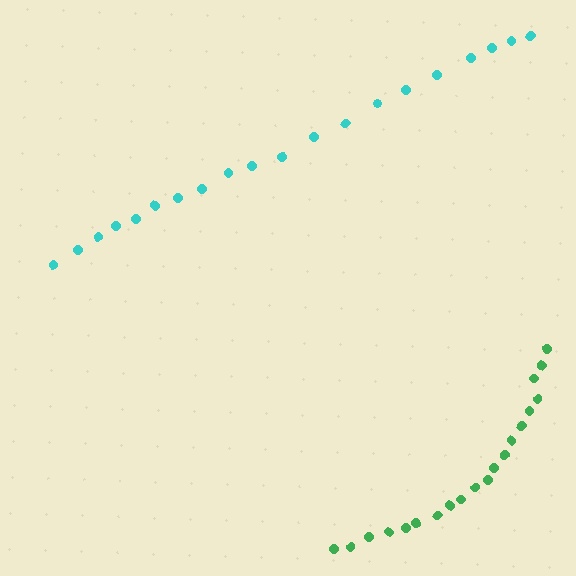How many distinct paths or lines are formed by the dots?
There are 2 distinct paths.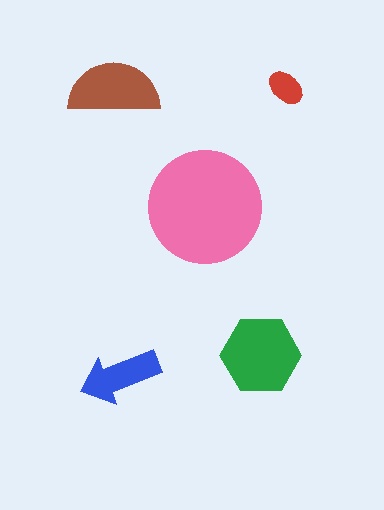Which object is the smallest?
The red ellipse.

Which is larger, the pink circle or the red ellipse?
The pink circle.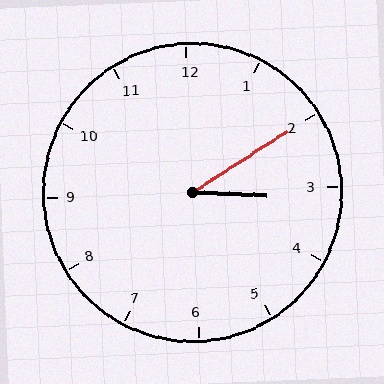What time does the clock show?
3:10.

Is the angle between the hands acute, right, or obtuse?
It is acute.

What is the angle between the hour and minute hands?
Approximately 35 degrees.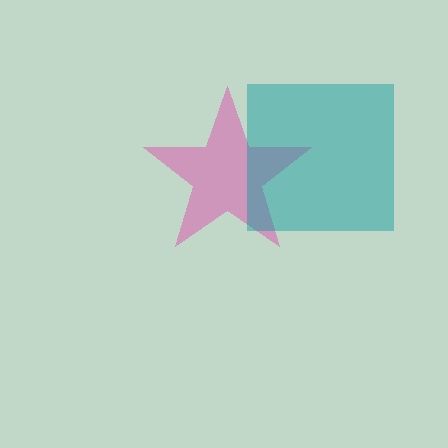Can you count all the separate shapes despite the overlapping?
Yes, there are 2 separate shapes.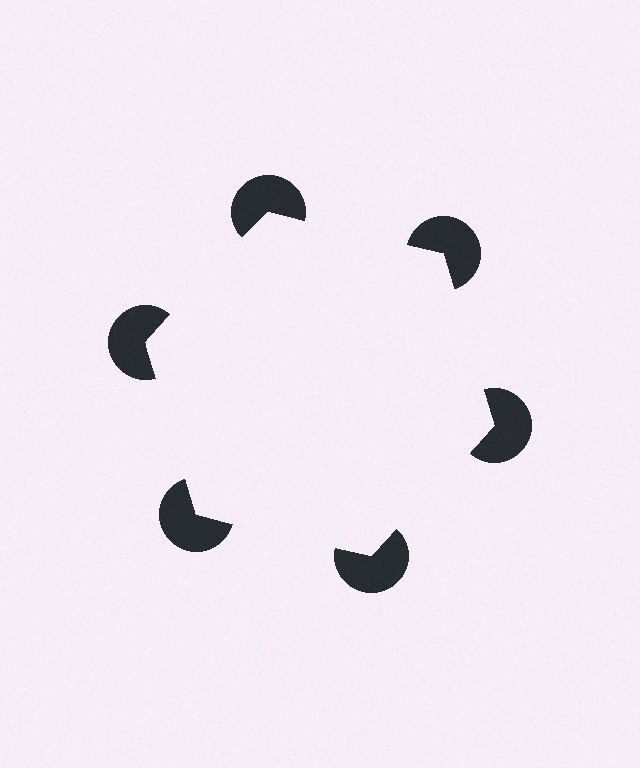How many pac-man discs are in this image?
There are 6 — one at each vertex of the illusory hexagon.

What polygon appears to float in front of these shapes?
An illusory hexagon — its edges are inferred from the aligned wedge cuts in the pac-man discs, not physically drawn.